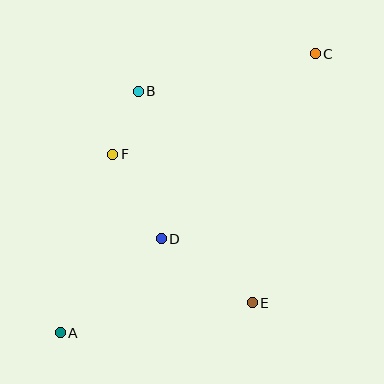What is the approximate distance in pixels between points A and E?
The distance between A and E is approximately 194 pixels.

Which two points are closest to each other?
Points B and F are closest to each other.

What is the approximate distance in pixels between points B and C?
The distance between B and C is approximately 181 pixels.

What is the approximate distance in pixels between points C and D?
The distance between C and D is approximately 240 pixels.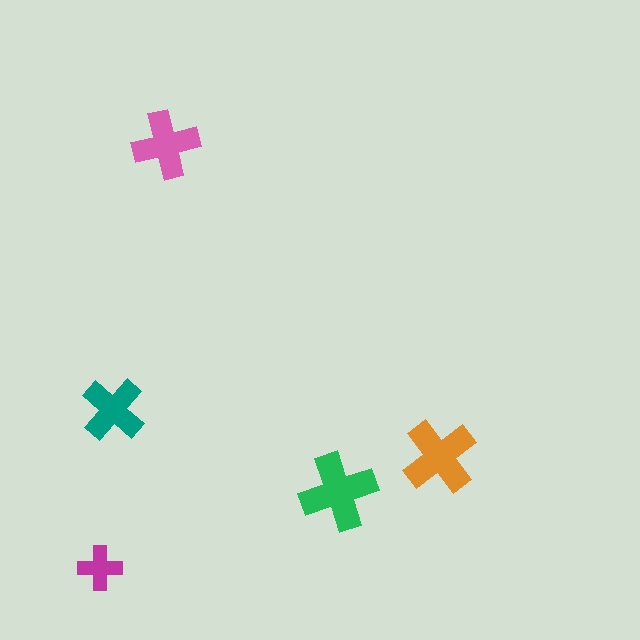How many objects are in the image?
There are 5 objects in the image.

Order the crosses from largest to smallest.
the green one, the orange one, the pink one, the teal one, the magenta one.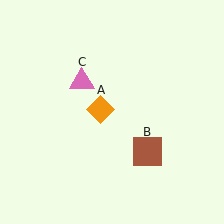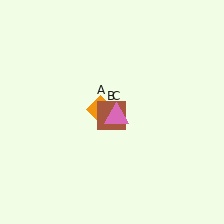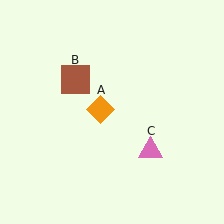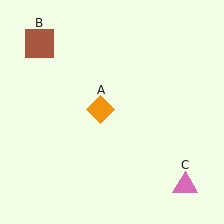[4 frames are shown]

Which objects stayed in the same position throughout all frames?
Orange diamond (object A) remained stationary.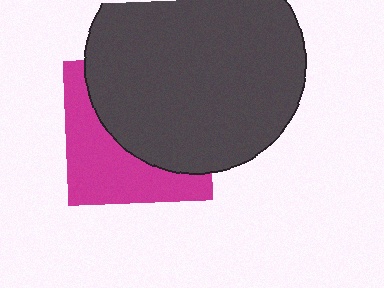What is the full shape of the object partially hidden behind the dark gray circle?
The partially hidden object is a magenta square.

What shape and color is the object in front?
The object in front is a dark gray circle.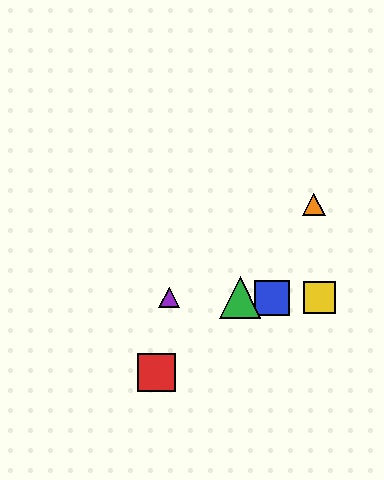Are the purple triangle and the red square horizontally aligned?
No, the purple triangle is at y≈298 and the red square is at y≈373.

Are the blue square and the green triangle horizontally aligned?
Yes, both are at y≈298.